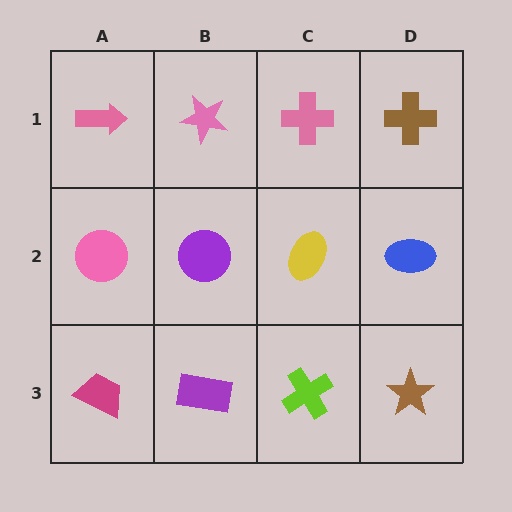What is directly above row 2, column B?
A pink star.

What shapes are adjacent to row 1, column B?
A purple circle (row 2, column B), a pink arrow (row 1, column A), a pink cross (row 1, column C).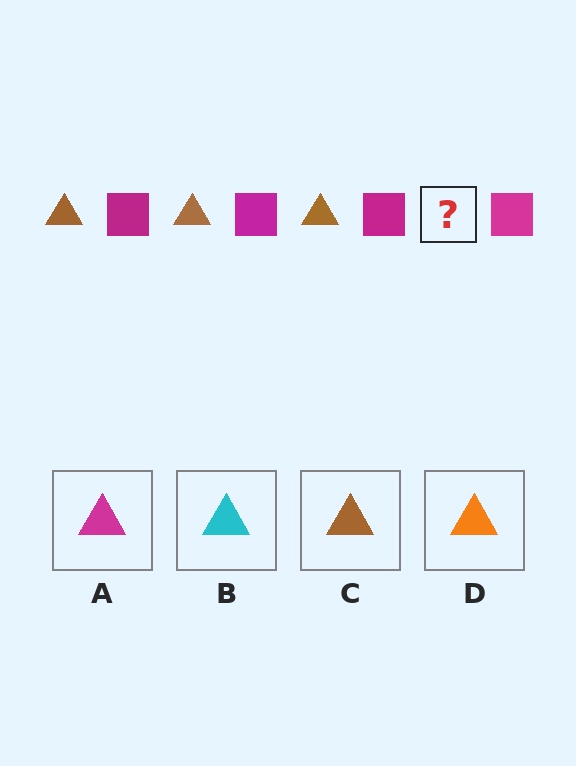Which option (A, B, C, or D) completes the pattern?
C.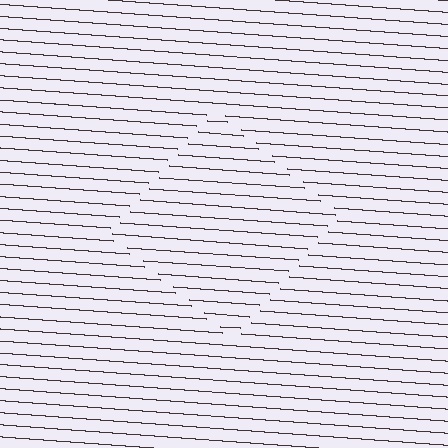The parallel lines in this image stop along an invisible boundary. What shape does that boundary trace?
An illusory square. The interior of the shape contains the same grating, shifted by half a period — the contour is defined by the phase discontinuity where line-ends from the inner and outer gratings abut.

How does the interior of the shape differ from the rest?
The interior of the shape contains the same grating, shifted by half a period — the contour is defined by the phase discontinuity where line-ends from the inner and outer gratings abut.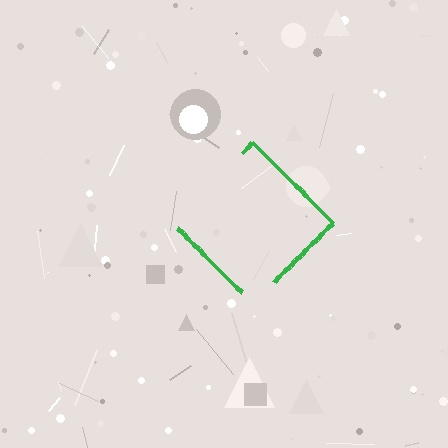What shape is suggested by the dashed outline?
The dashed outline suggests a diamond.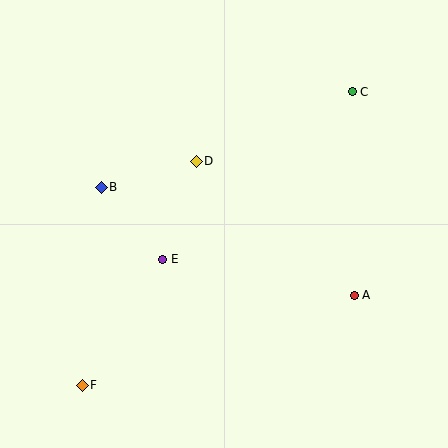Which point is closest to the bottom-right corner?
Point A is closest to the bottom-right corner.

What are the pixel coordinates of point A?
Point A is at (354, 295).